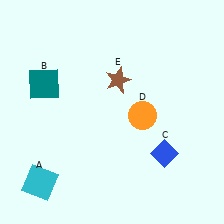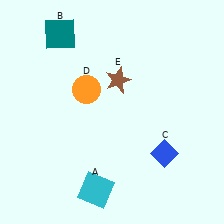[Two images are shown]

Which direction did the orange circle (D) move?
The orange circle (D) moved left.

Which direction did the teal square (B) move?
The teal square (B) moved up.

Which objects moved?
The objects that moved are: the cyan square (A), the teal square (B), the orange circle (D).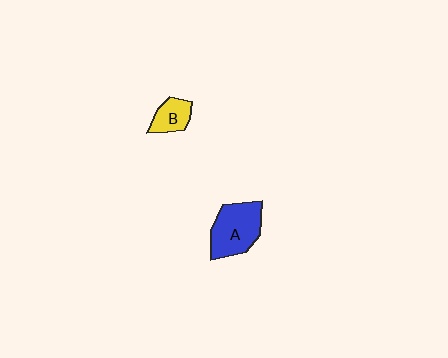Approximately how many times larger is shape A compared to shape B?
Approximately 2.0 times.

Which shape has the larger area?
Shape A (blue).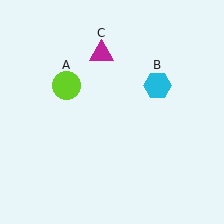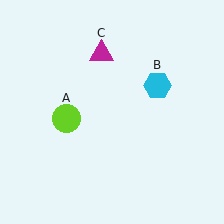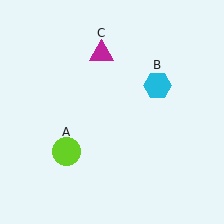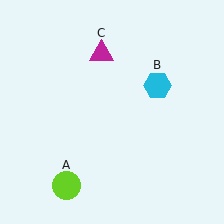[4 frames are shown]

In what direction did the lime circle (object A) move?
The lime circle (object A) moved down.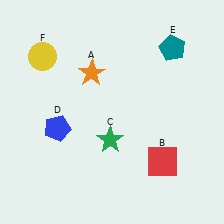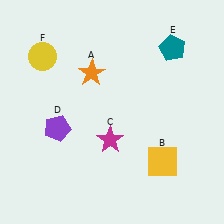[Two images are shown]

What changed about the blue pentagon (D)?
In Image 1, D is blue. In Image 2, it changed to purple.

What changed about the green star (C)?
In Image 1, C is green. In Image 2, it changed to magenta.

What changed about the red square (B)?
In Image 1, B is red. In Image 2, it changed to yellow.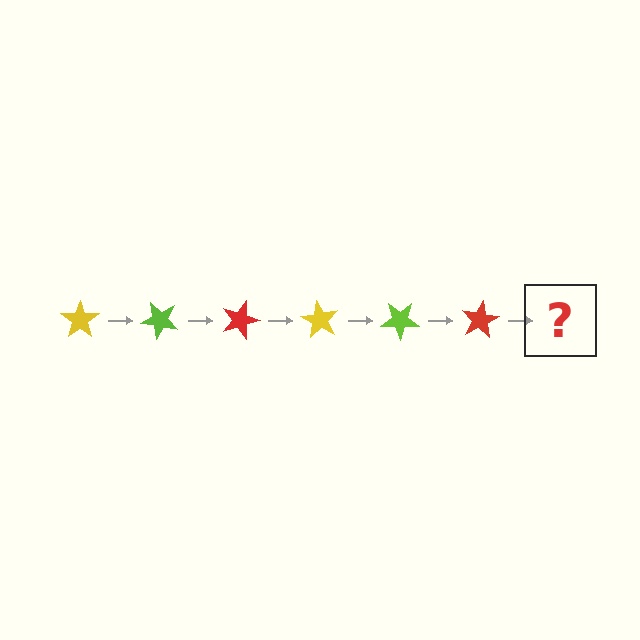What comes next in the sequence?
The next element should be a yellow star, rotated 270 degrees from the start.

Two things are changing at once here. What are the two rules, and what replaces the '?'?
The two rules are that it rotates 45 degrees each step and the color cycles through yellow, lime, and red. The '?' should be a yellow star, rotated 270 degrees from the start.